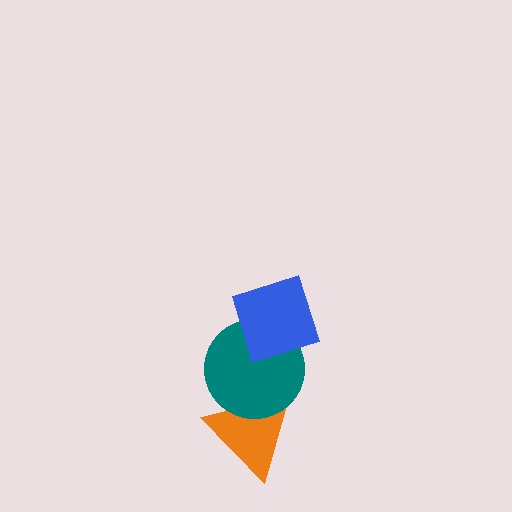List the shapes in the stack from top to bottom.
From top to bottom: the blue diamond, the teal circle, the orange triangle.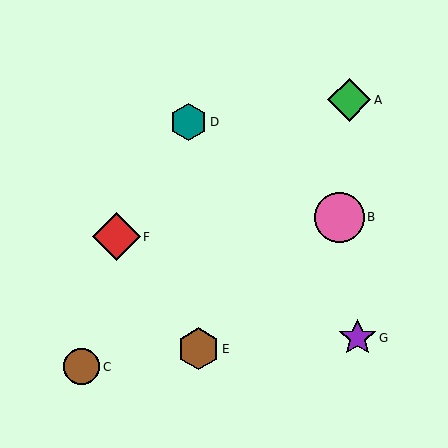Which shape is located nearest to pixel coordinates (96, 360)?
The brown circle (labeled C) at (82, 367) is nearest to that location.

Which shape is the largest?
The pink circle (labeled B) is the largest.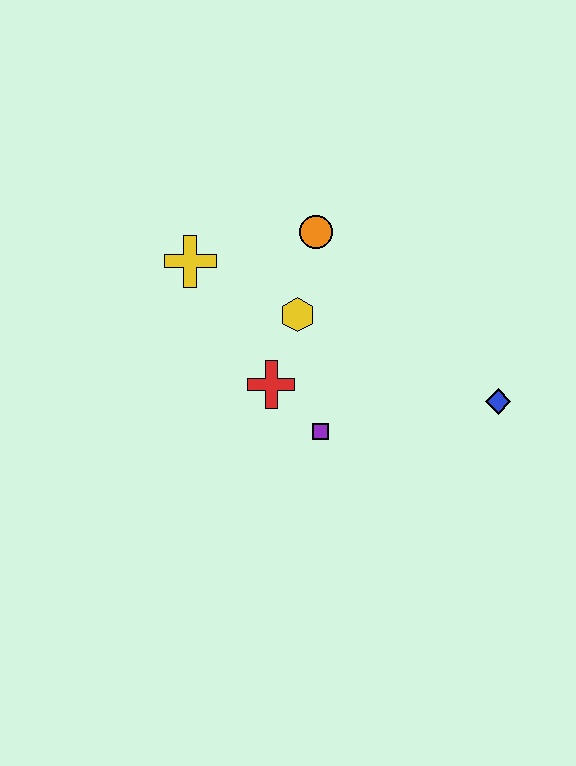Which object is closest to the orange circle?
The yellow hexagon is closest to the orange circle.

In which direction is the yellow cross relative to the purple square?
The yellow cross is above the purple square.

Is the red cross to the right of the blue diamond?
No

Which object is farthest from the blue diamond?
The yellow cross is farthest from the blue diamond.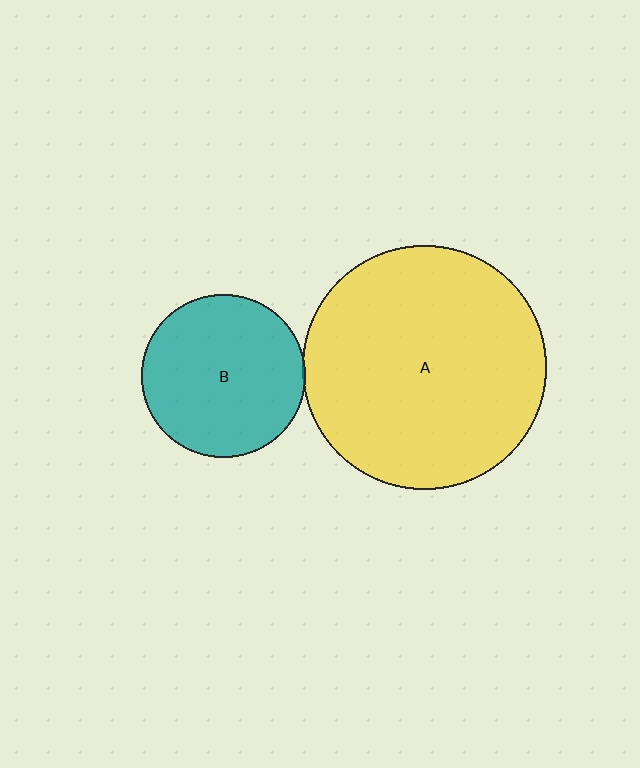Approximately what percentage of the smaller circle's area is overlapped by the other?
Approximately 5%.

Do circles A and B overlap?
Yes.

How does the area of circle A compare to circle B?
Approximately 2.2 times.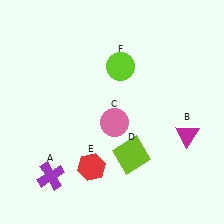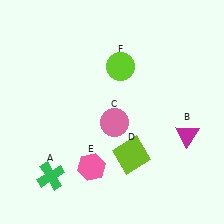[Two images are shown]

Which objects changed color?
A changed from purple to green. E changed from red to pink.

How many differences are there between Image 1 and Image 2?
There are 2 differences between the two images.